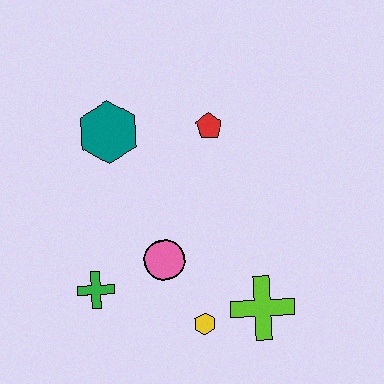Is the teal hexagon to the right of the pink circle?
No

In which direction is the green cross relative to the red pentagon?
The green cross is below the red pentagon.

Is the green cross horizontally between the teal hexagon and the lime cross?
No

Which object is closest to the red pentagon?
The teal hexagon is closest to the red pentagon.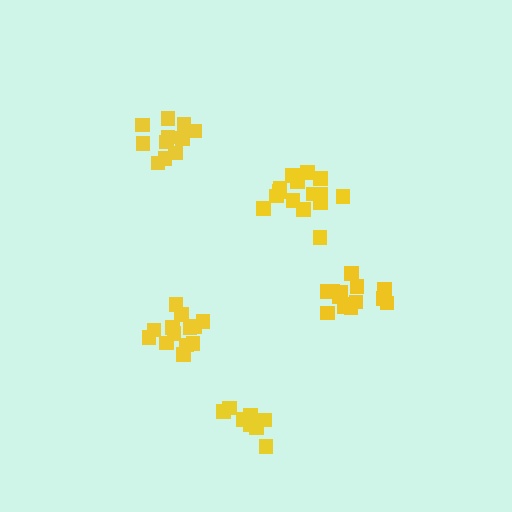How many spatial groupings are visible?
There are 5 spatial groupings.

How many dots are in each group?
Group 1: 13 dots, Group 2: 11 dots, Group 3: 14 dots, Group 4: 10 dots, Group 5: 15 dots (63 total).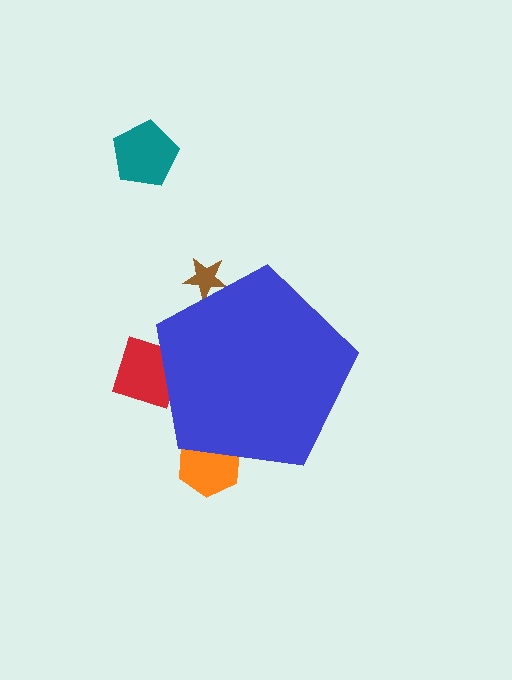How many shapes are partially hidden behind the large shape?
3 shapes are partially hidden.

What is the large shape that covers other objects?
A blue pentagon.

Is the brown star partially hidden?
Yes, the brown star is partially hidden behind the blue pentagon.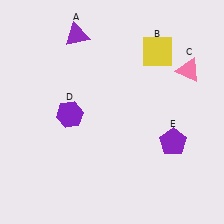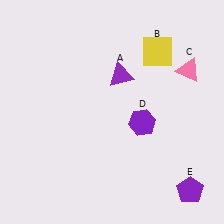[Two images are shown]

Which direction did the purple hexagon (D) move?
The purple hexagon (D) moved right.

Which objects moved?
The objects that moved are: the purple triangle (A), the purple hexagon (D), the purple pentagon (E).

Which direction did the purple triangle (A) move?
The purple triangle (A) moved right.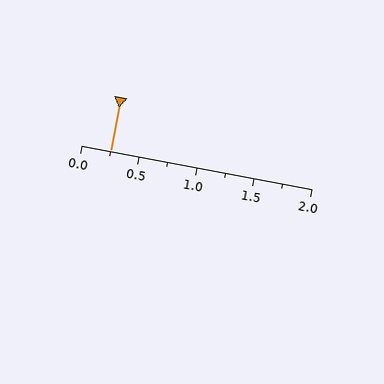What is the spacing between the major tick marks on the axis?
The major ticks are spaced 0.5 apart.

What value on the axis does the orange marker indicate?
The marker indicates approximately 0.25.